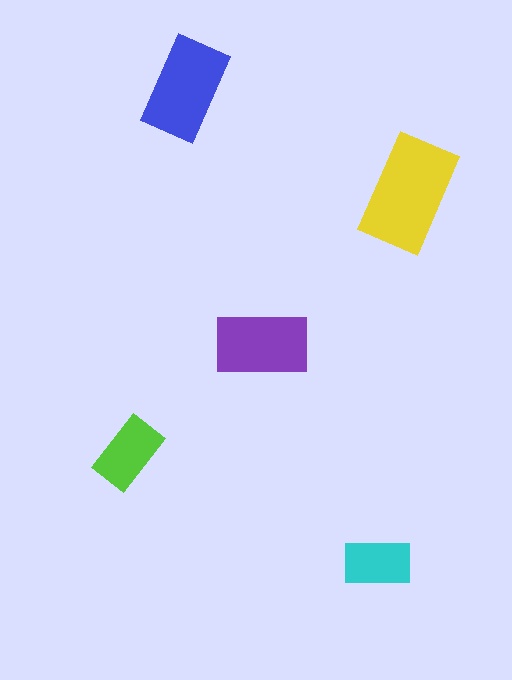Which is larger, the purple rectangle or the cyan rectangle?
The purple one.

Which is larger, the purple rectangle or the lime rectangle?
The purple one.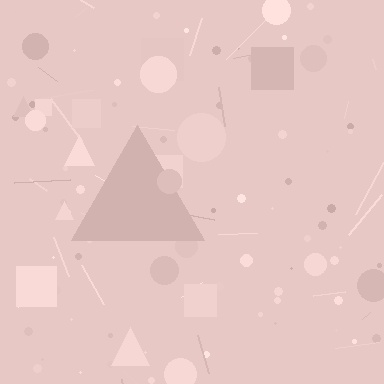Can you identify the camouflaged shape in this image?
The camouflaged shape is a triangle.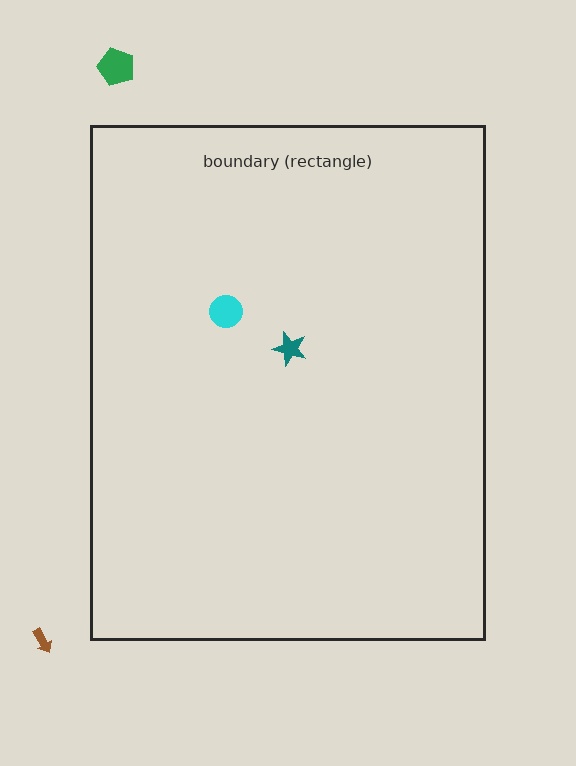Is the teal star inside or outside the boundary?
Inside.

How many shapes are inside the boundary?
2 inside, 2 outside.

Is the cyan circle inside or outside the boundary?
Inside.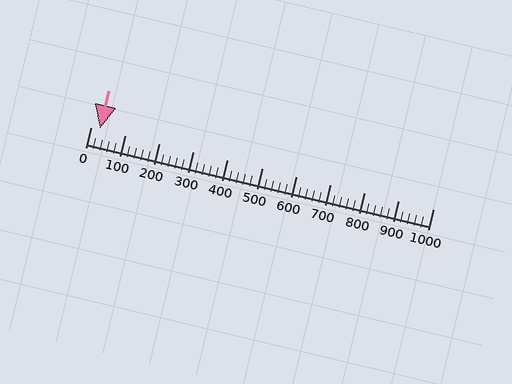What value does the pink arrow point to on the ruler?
The pink arrow points to approximately 27.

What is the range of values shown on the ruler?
The ruler shows values from 0 to 1000.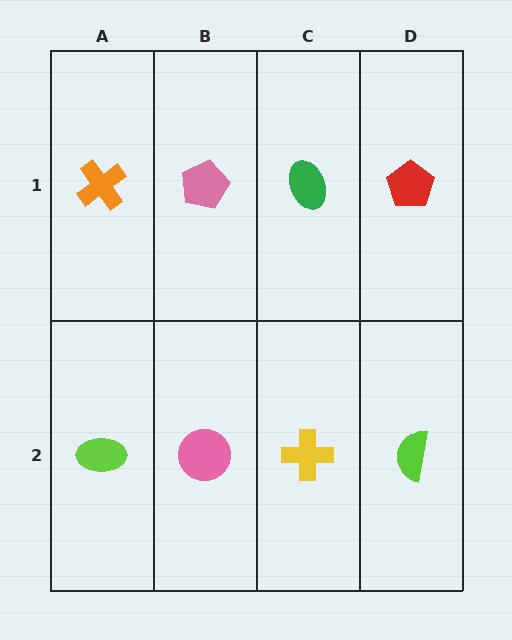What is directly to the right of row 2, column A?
A pink circle.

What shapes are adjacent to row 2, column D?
A red pentagon (row 1, column D), a yellow cross (row 2, column C).